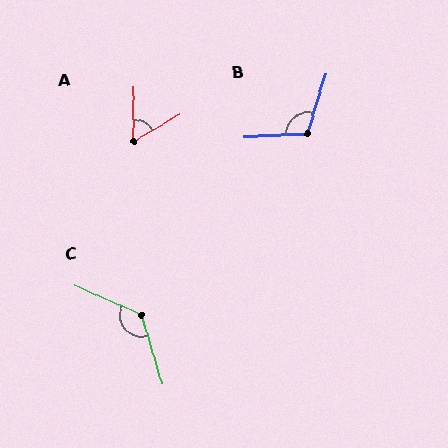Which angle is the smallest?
A, at approximately 59 degrees.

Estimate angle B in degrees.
Approximately 110 degrees.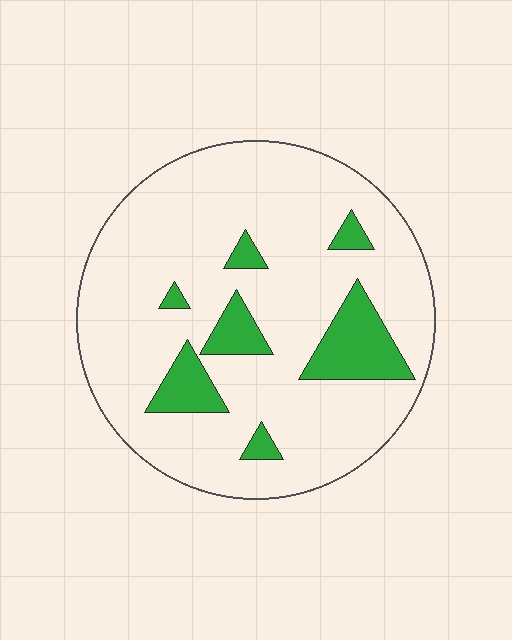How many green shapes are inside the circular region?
7.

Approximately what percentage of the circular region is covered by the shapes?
Approximately 15%.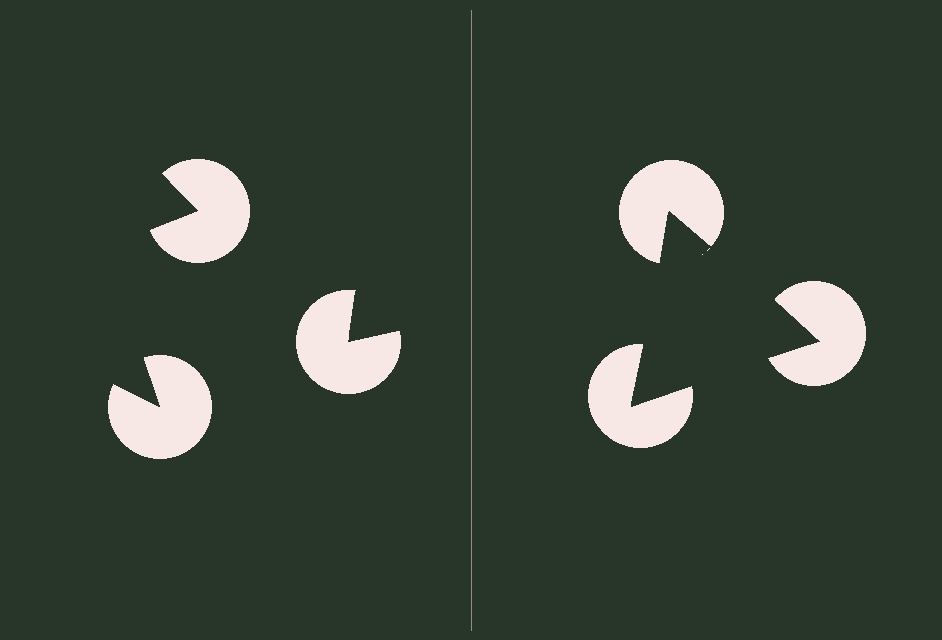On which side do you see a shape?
An illusory triangle appears on the right side. On the left side the wedge cuts are rotated, so no coherent shape forms.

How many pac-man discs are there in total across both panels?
6 — 3 on each side.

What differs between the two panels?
The pac-man discs are positioned identically on both sides; only the wedge orientations differ. On the right they align to a triangle; on the left they are misaligned.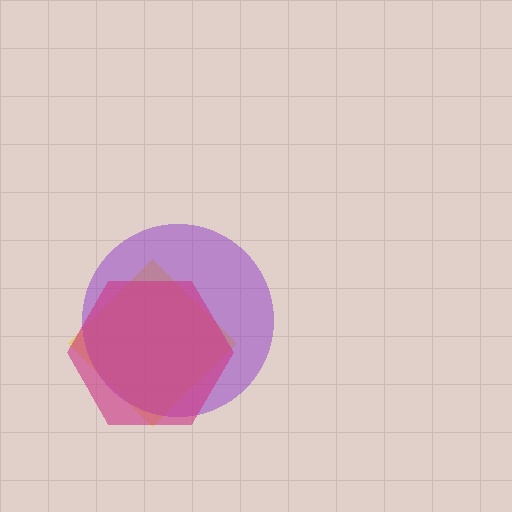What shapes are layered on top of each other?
The layered shapes are: a yellow diamond, a purple circle, a magenta hexagon.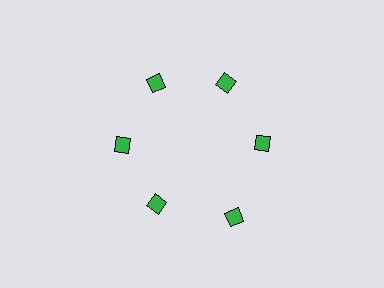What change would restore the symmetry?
The symmetry would be restored by moving it inward, back onto the ring so that all 6 diamonds sit at equal angles and equal distance from the center.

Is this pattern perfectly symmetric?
No. The 6 green diamonds are arranged in a ring, but one element near the 5 o'clock position is pushed outward from the center, breaking the 6-fold rotational symmetry.